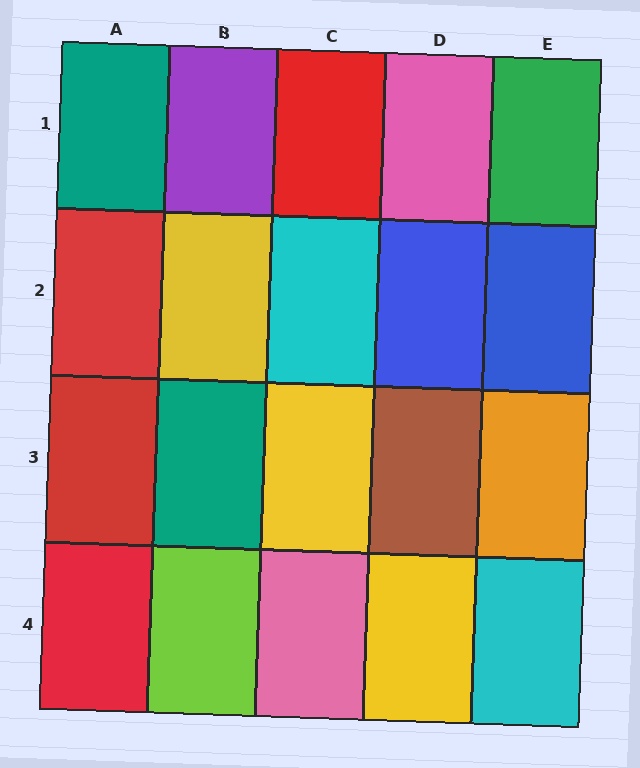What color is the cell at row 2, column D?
Blue.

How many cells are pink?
2 cells are pink.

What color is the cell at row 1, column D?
Pink.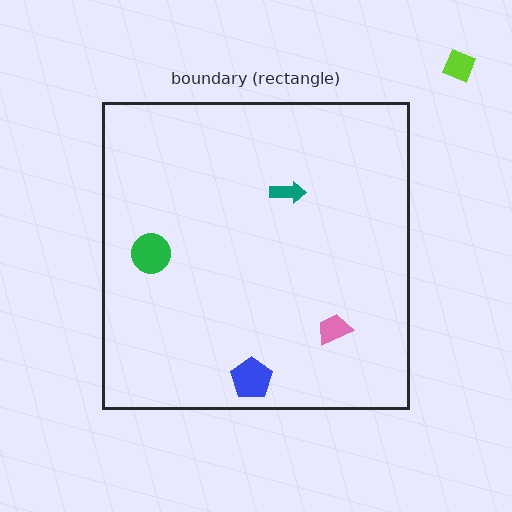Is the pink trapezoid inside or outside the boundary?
Inside.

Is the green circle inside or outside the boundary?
Inside.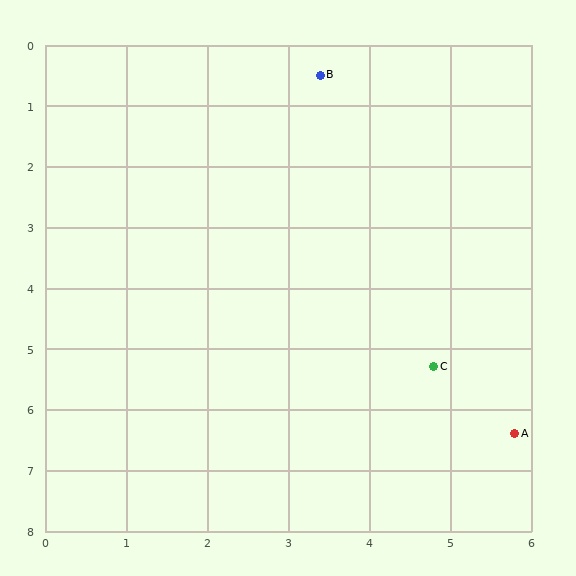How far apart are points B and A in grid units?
Points B and A are about 6.4 grid units apart.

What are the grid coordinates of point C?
Point C is at approximately (4.8, 5.3).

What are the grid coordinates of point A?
Point A is at approximately (5.8, 6.4).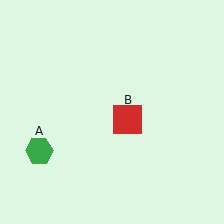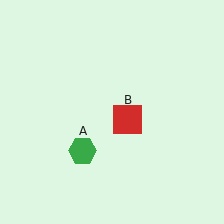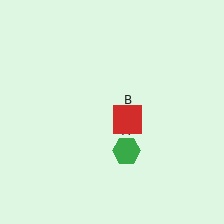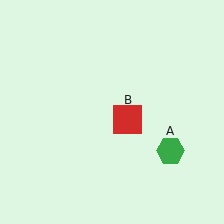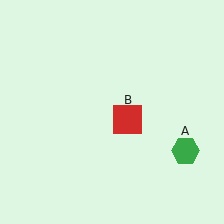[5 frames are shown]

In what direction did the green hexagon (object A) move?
The green hexagon (object A) moved right.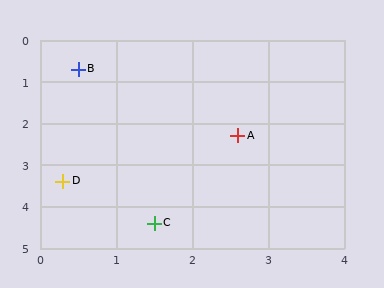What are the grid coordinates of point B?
Point B is at approximately (0.5, 0.7).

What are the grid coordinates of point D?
Point D is at approximately (0.3, 3.4).